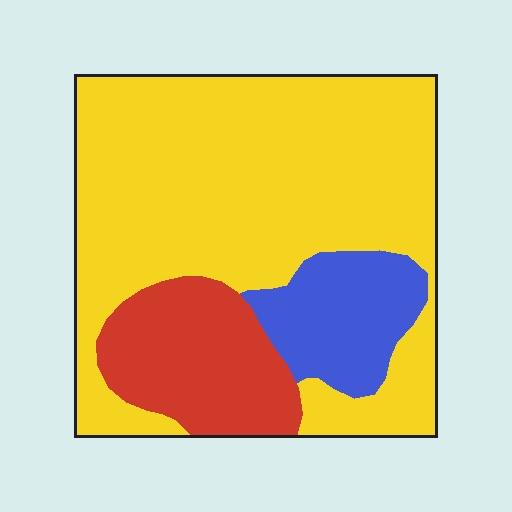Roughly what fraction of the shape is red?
Red covers 18% of the shape.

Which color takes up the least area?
Blue, at roughly 15%.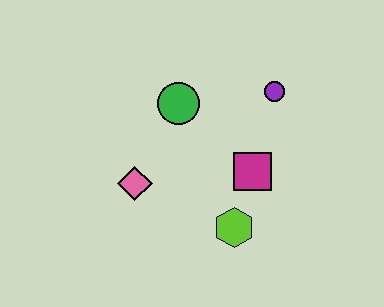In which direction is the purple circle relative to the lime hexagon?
The purple circle is above the lime hexagon.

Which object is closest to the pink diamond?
The green circle is closest to the pink diamond.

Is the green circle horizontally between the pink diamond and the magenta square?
Yes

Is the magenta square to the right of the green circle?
Yes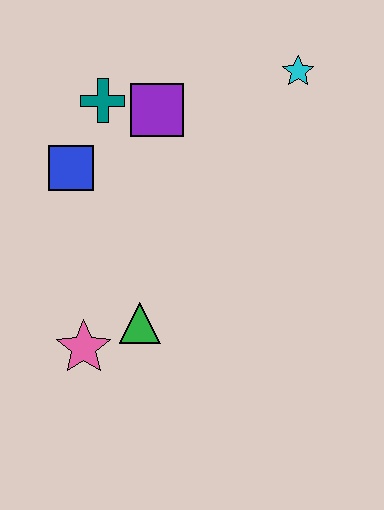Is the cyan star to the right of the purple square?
Yes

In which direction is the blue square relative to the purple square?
The blue square is to the left of the purple square.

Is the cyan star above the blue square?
Yes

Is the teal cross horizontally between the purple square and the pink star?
Yes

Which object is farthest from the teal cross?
The pink star is farthest from the teal cross.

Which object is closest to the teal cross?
The purple square is closest to the teal cross.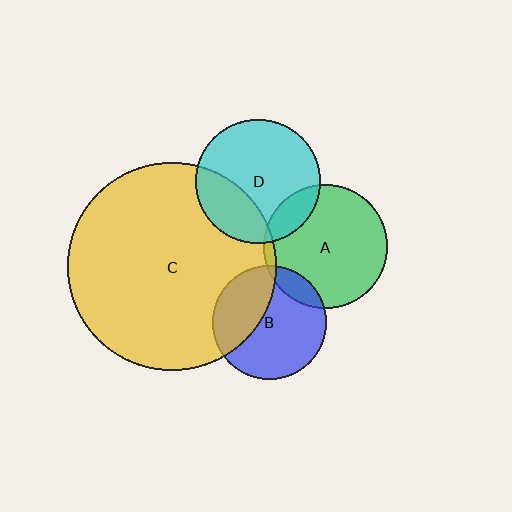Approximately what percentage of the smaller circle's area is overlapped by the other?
Approximately 30%.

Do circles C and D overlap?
Yes.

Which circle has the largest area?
Circle C (yellow).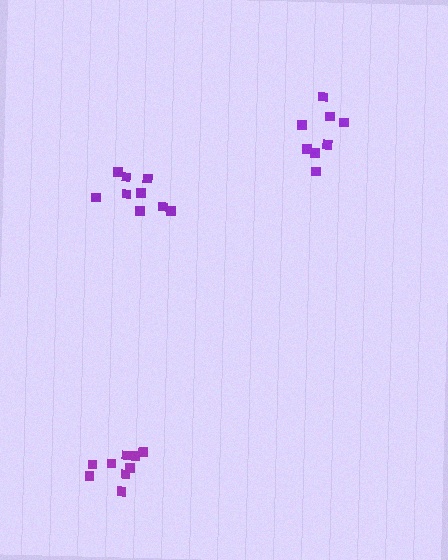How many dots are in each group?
Group 1: 10 dots, Group 2: 9 dots, Group 3: 8 dots (27 total).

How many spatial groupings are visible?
There are 3 spatial groupings.